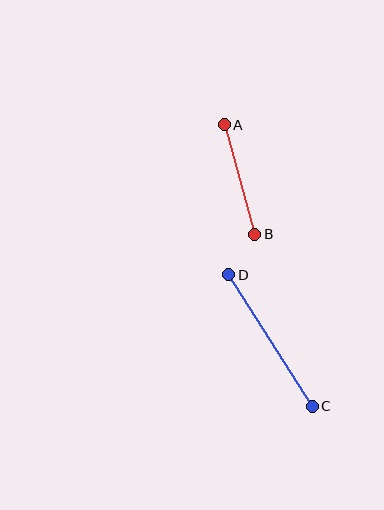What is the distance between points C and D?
The distance is approximately 156 pixels.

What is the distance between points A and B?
The distance is approximately 114 pixels.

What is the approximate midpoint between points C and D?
The midpoint is at approximately (271, 341) pixels.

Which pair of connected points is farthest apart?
Points C and D are farthest apart.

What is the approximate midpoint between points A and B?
The midpoint is at approximately (239, 179) pixels.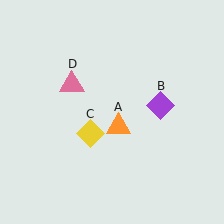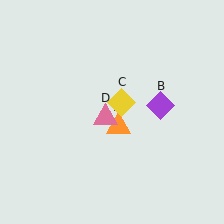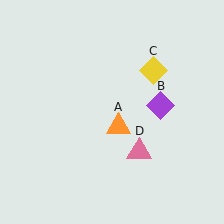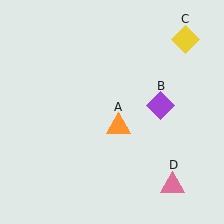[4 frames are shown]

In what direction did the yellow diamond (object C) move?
The yellow diamond (object C) moved up and to the right.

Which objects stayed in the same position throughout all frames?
Orange triangle (object A) and purple diamond (object B) remained stationary.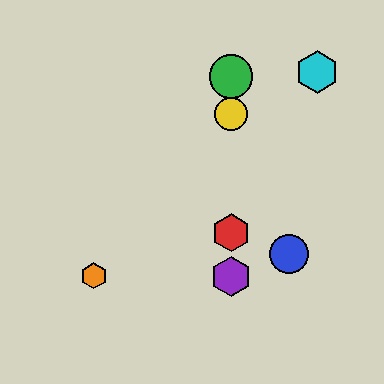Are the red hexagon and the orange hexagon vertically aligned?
No, the red hexagon is at x≈231 and the orange hexagon is at x≈94.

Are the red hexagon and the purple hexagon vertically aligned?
Yes, both are at x≈231.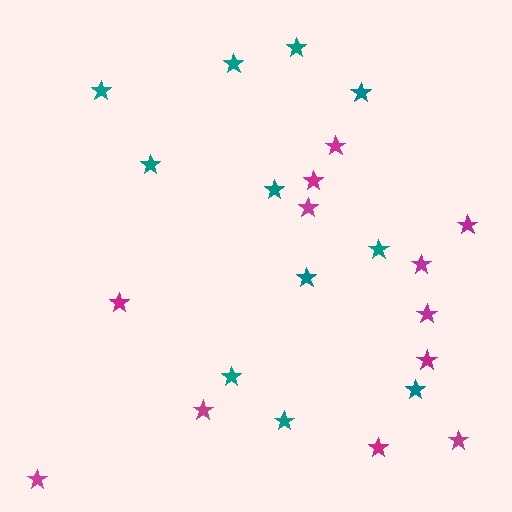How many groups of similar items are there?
There are 2 groups: one group of teal stars (11) and one group of magenta stars (12).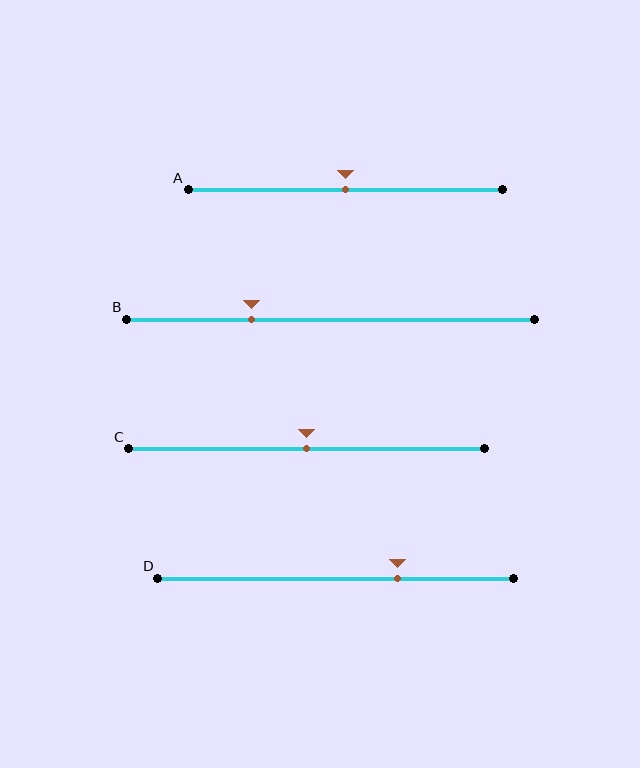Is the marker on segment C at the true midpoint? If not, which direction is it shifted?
Yes, the marker on segment C is at the true midpoint.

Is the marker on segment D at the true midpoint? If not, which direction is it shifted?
No, the marker on segment D is shifted to the right by about 17% of the segment length.